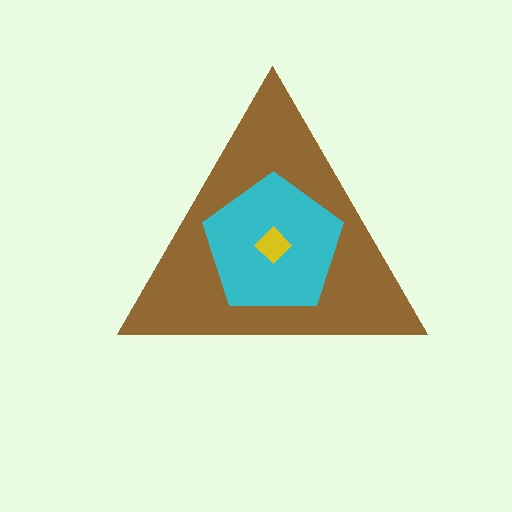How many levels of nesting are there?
3.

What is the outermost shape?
The brown triangle.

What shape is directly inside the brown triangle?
The cyan pentagon.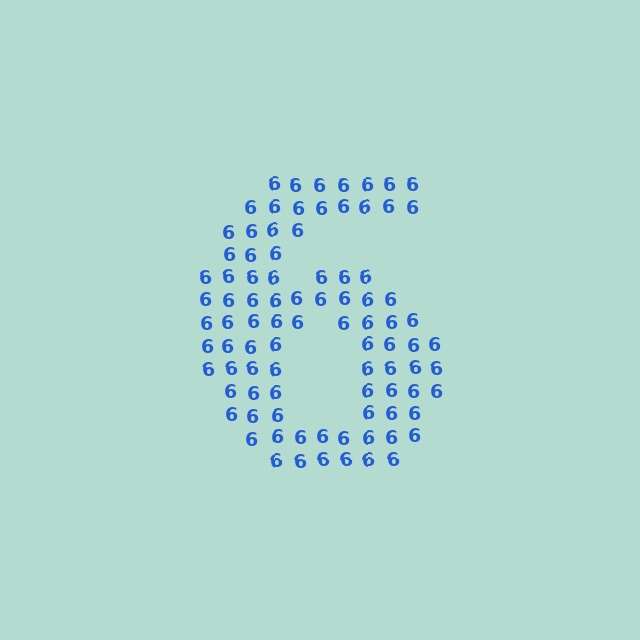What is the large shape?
The large shape is the digit 6.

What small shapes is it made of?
It is made of small digit 6's.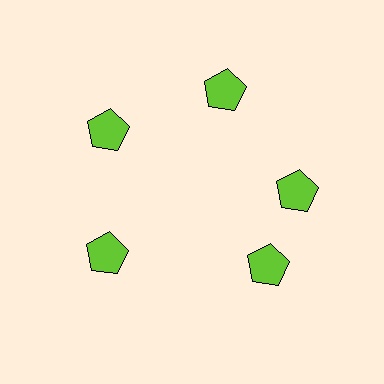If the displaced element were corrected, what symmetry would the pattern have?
It would have 5-fold rotational symmetry — the pattern would map onto itself every 72 degrees.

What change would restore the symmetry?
The symmetry would be restored by rotating it back into even spacing with its neighbors so that all 5 pentagons sit at equal angles and equal distance from the center.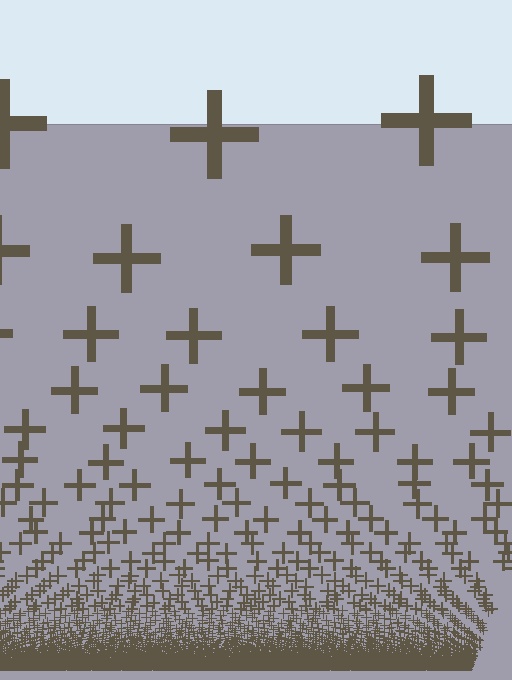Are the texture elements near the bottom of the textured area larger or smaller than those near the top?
Smaller. The gradient is inverted — elements near the bottom are smaller and denser.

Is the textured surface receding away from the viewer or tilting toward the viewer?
The surface appears to tilt toward the viewer. Texture elements get larger and sparser toward the top.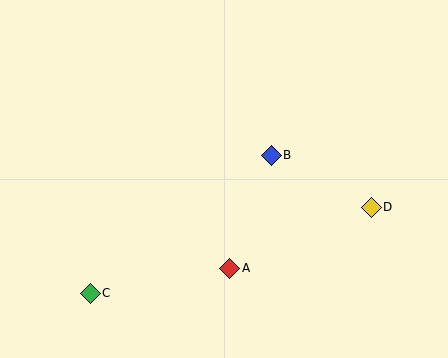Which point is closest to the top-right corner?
Point D is closest to the top-right corner.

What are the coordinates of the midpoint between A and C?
The midpoint between A and C is at (160, 281).